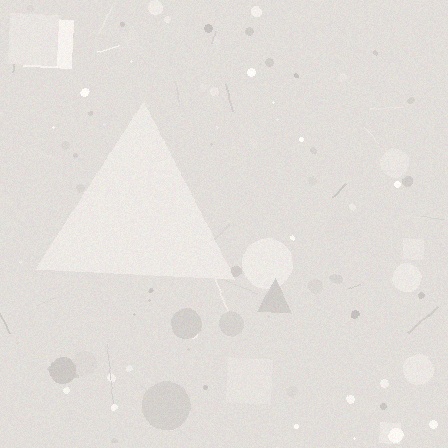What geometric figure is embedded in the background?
A triangle is embedded in the background.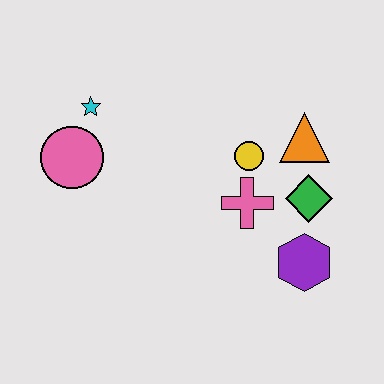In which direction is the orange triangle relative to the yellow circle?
The orange triangle is to the right of the yellow circle.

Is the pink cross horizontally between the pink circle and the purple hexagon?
Yes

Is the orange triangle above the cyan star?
No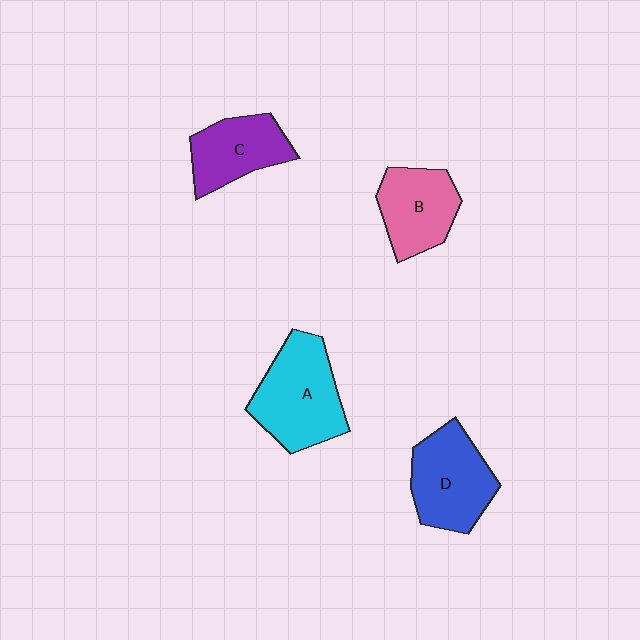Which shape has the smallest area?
Shape C (purple).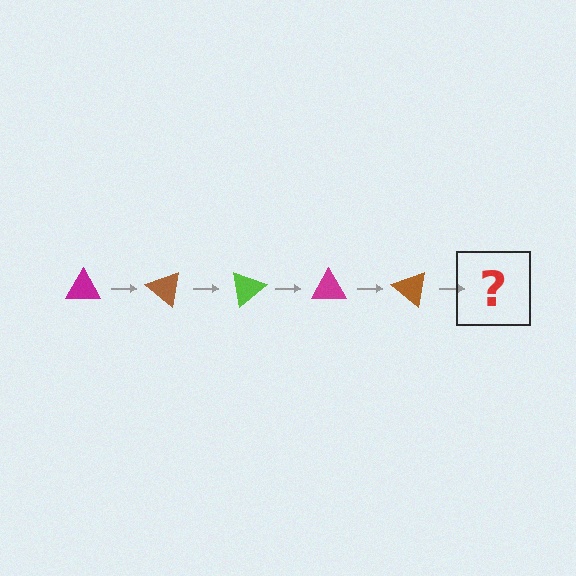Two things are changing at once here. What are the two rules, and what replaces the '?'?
The two rules are that it rotates 40 degrees each step and the color cycles through magenta, brown, and lime. The '?' should be a lime triangle, rotated 200 degrees from the start.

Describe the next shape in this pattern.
It should be a lime triangle, rotated 200 degrees from the start.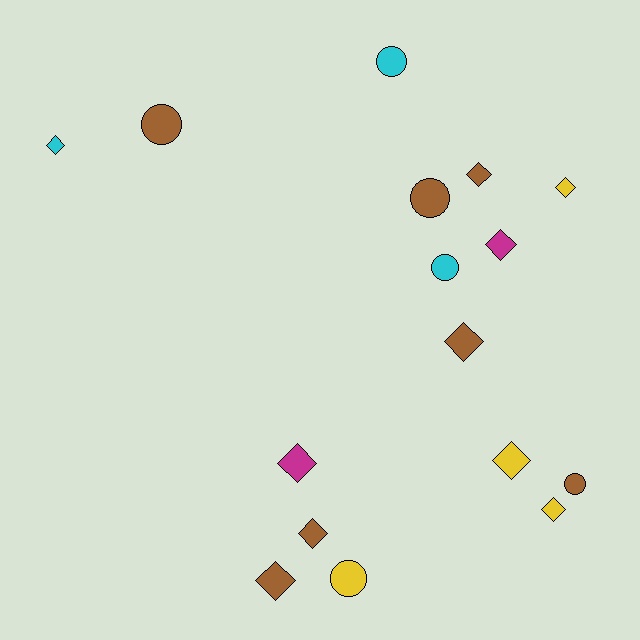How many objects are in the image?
There are 16 objects.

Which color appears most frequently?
Brown, with 7 objects.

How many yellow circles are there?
There is 1 yellow circle.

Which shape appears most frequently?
Diamond, with 10 objects.